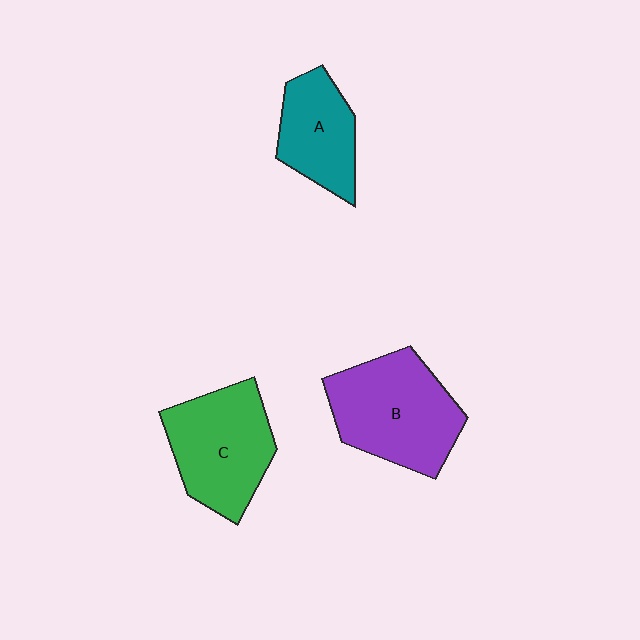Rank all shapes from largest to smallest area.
From largest to smallest: B (purple), C (green), A (teal).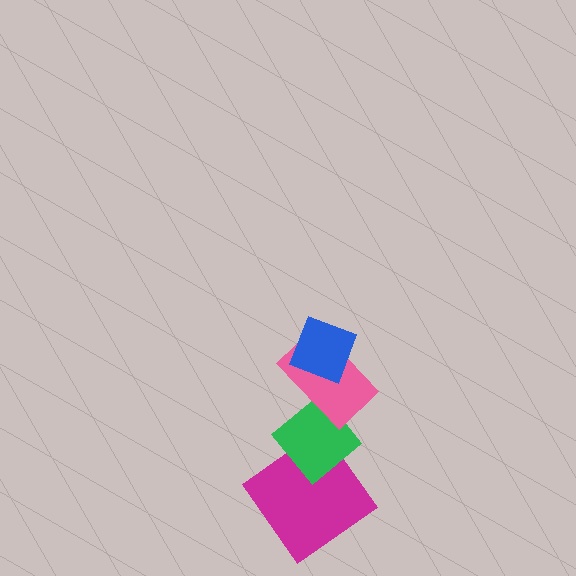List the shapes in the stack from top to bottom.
From top to bottom: the blue diamond, the pink rectangle, the green diamond, the magenta diamond.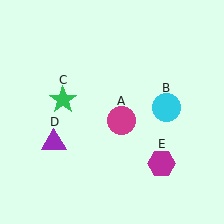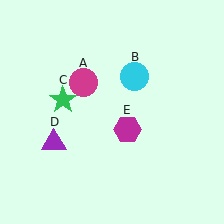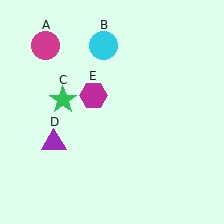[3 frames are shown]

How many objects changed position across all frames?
3 objects changed position: magenta circle (object A), cyan circle (object B), magenta hexagon (object E).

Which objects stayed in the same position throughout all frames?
Green star (object C) and purple triangle (object D) remained stationary.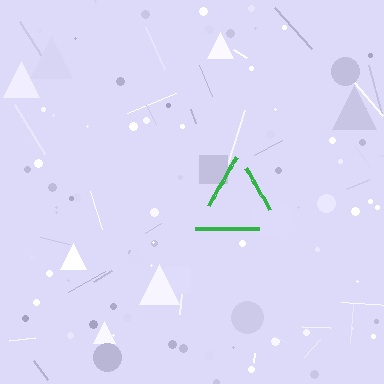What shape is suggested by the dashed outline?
The dashed outline suggests a triangle.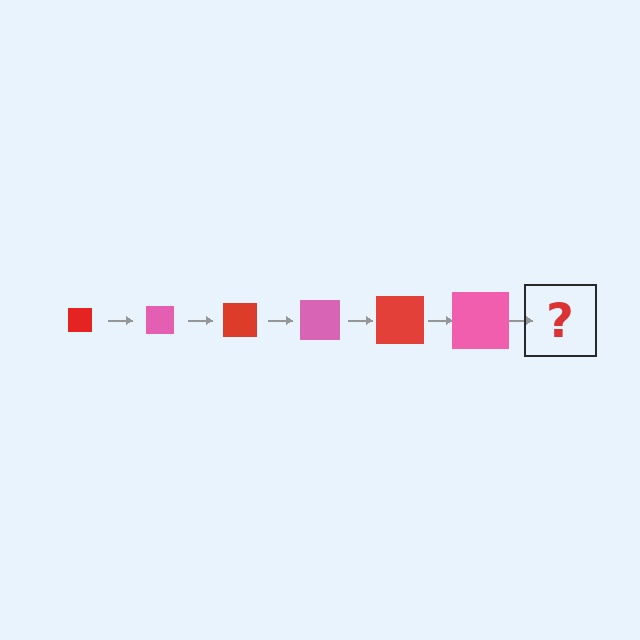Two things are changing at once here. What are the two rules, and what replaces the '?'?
The two rules are that the square grows larger each step and the color cycles through red and pink. The '?' should be a red square, larger than the previous one.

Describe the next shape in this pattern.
It should be a red square, larger than the previous one.